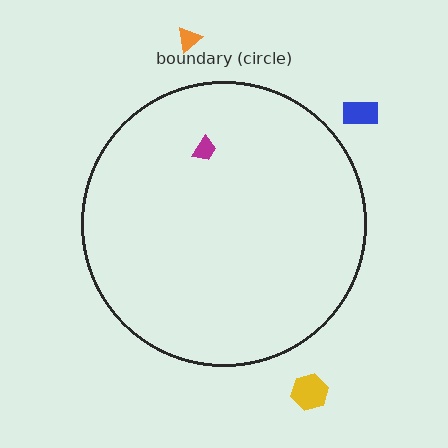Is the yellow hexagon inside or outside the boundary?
Outside.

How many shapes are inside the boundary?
1 inside, 3 outside.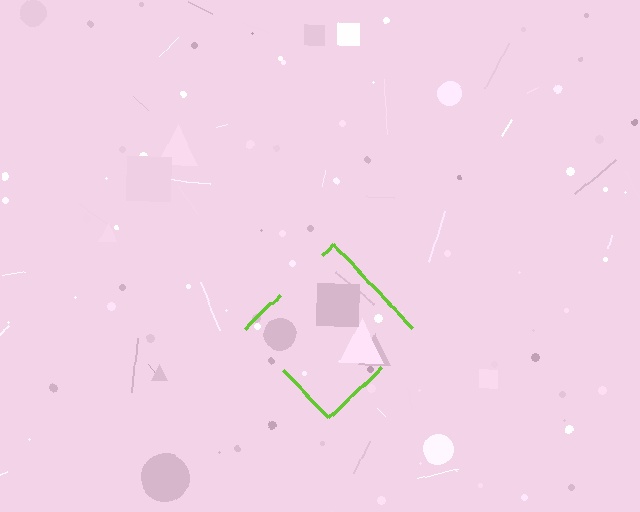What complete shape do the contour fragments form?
The contour fragments form a diamond.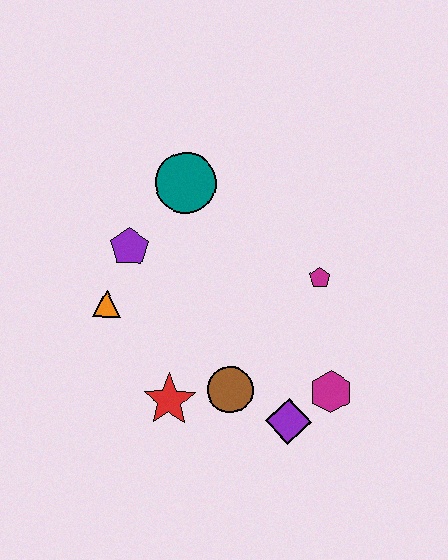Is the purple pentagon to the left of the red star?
Yes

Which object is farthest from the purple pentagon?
The magenta hexagon is farthest from the purple pentagon.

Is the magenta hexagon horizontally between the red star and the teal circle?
No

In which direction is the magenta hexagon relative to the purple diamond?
The magenta hexagon is to the right of the purple diamond.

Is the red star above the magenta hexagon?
No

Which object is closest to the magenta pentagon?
The magenta hexagon is closest to the magenta pentagon.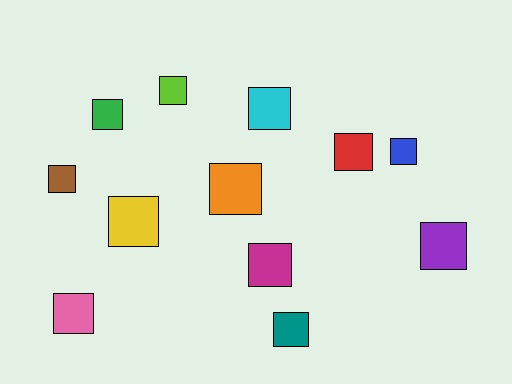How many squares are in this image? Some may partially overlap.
There are 12 squares.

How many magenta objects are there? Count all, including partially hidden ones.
There is 1 magenta object.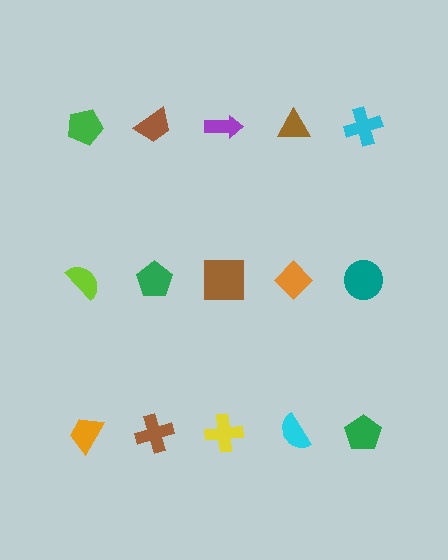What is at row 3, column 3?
A yellow cross.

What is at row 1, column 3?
A purple arrow.